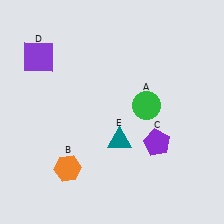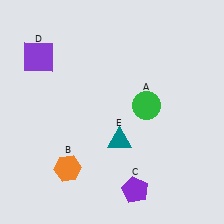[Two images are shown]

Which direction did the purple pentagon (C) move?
The purple pentagon (C) moved down.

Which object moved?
The purple pentagon (C) moved down.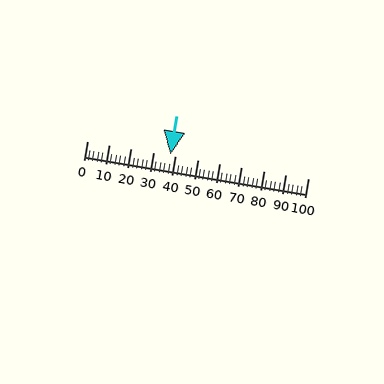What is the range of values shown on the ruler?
The ruler shows values from 0 to 100.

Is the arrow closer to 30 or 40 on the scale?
The arrow is closer to 40.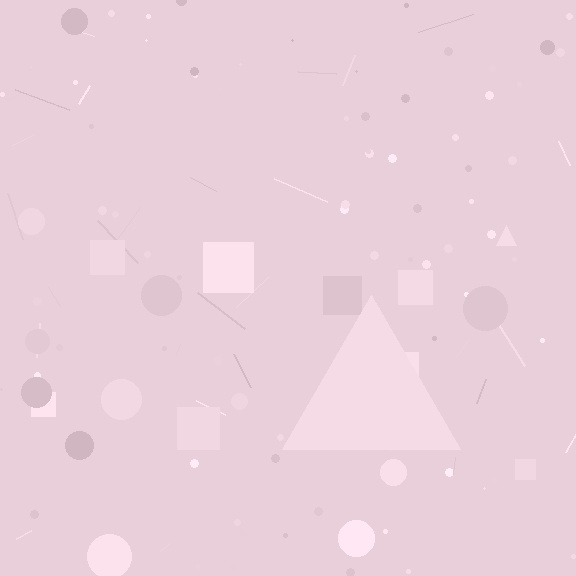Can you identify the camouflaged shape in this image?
The camouflaged shape is a triangle.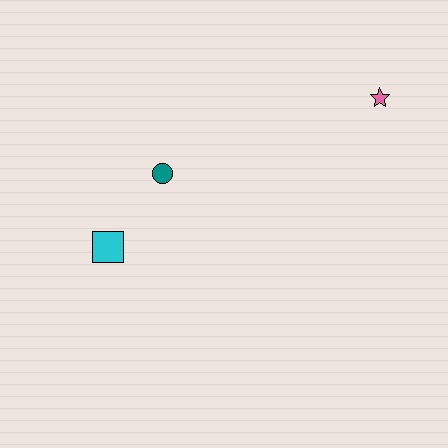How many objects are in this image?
There are 3 objects.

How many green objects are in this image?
There are no green objects.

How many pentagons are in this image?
There are no pentagons.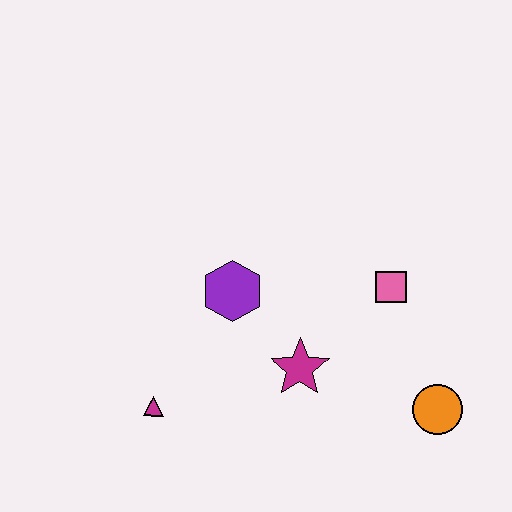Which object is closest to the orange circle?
The pink square is closest to the orange circle.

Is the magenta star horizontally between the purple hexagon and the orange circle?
Yes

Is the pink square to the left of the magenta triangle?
No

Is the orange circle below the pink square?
Yes